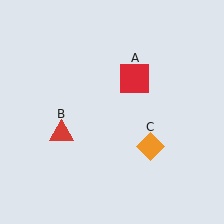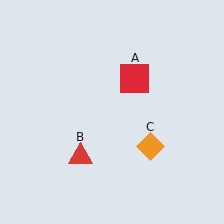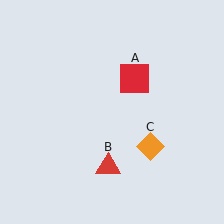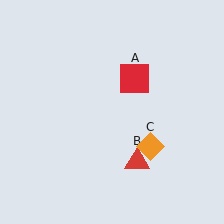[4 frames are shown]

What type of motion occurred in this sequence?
The red triangle (object B) rotated counterclockwise around the center of the scene.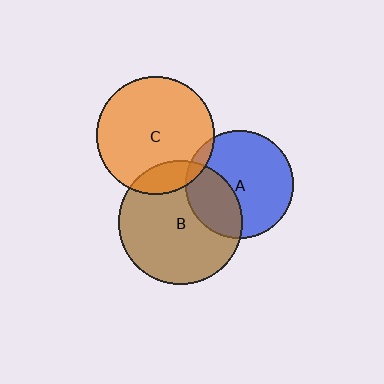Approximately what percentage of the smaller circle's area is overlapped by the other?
Approximately 30%.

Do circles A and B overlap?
Yes.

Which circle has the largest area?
Circle B (brown).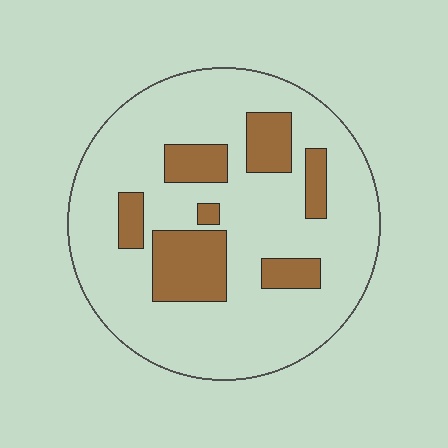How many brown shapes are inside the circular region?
7.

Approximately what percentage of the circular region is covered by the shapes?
Approximately 20%.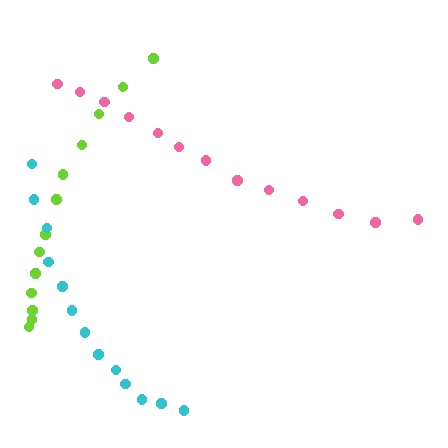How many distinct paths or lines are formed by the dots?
There are 3 distinct paths.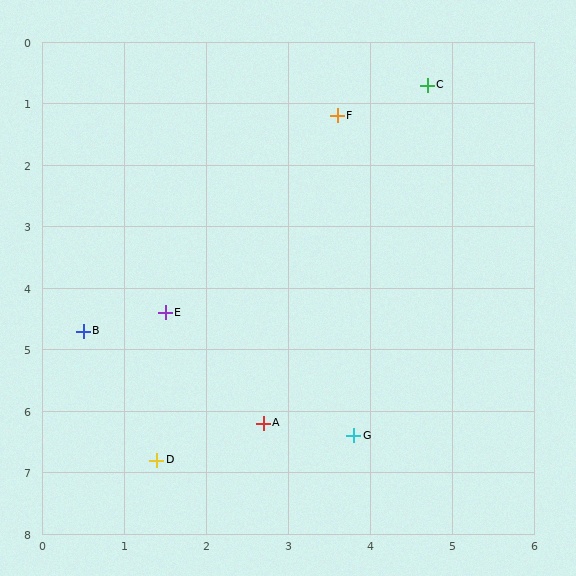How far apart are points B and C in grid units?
Points B and C are about 5.8 grid units apart.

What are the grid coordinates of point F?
Point F is at approximately (3.6, 1.2).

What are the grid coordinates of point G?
Point G is at approximately (3.8, 6.4).